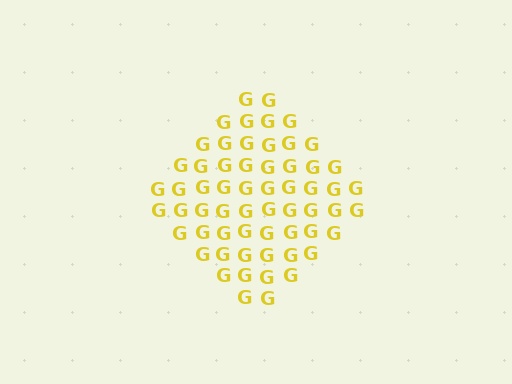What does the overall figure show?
The overall figure shows a diamond.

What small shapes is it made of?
It is made of small letter G's.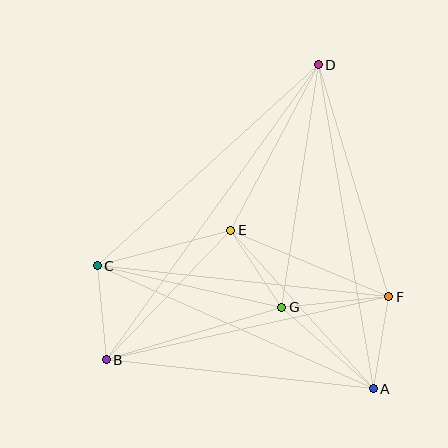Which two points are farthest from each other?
Points B and D are farthest from each other.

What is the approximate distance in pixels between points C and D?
The distance between C and D is approximately 299 pixels.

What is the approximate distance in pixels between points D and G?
The distance between D and G is approximately 245 pixels.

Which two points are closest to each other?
Points E and G are closest to each other.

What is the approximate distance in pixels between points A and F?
The distance between A and F is approximately 93 pixels.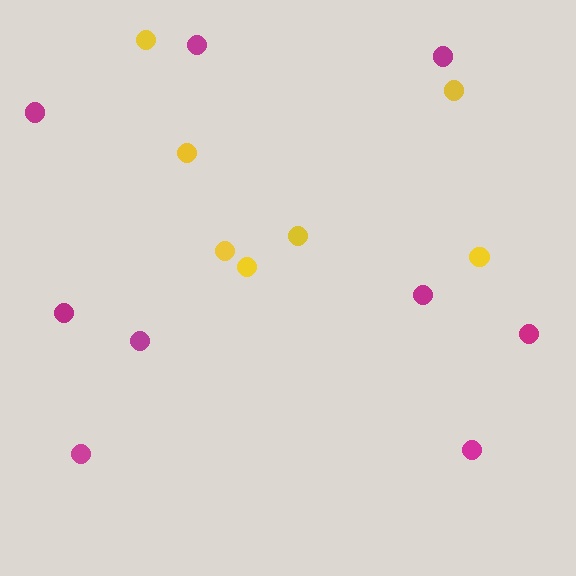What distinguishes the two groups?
There are 2 groups: one group of magenta circles (9) and one group of yellow circles (7).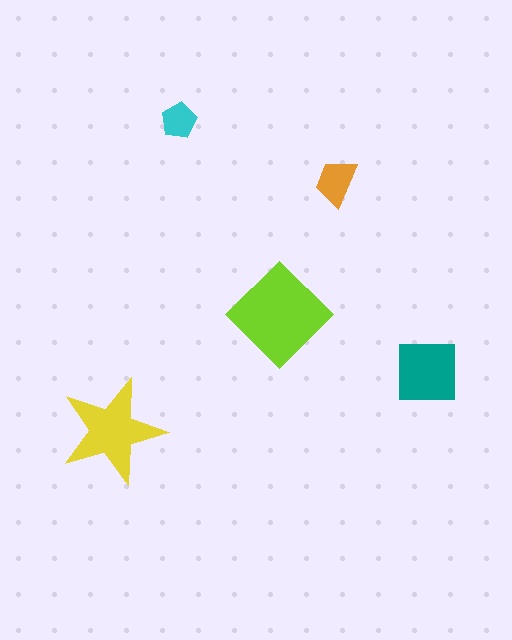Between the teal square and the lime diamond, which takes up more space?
The lime diamond.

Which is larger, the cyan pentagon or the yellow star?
The yellow star.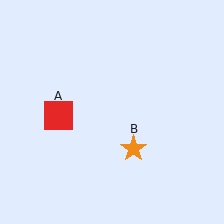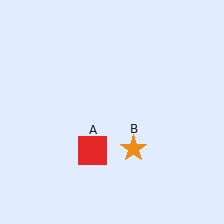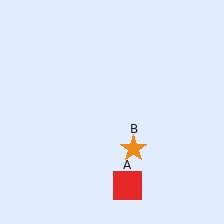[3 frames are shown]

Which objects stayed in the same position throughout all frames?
Orange star (object B) remained stationary.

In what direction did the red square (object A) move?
The red square (object A) moved down and to the right.